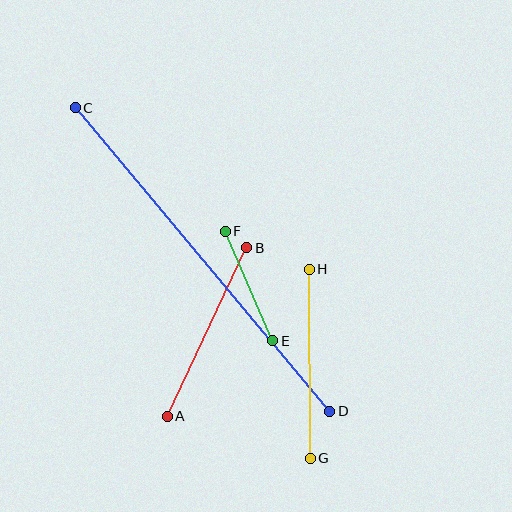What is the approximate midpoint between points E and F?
The midpoint is at approximately (249, 286) pixels.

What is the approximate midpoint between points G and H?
The midpoint is at approximately (310, 364) pixels.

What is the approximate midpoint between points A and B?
The midpoint is at approximately (207, 332) pixels.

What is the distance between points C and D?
The distance is approximately 396 pixels.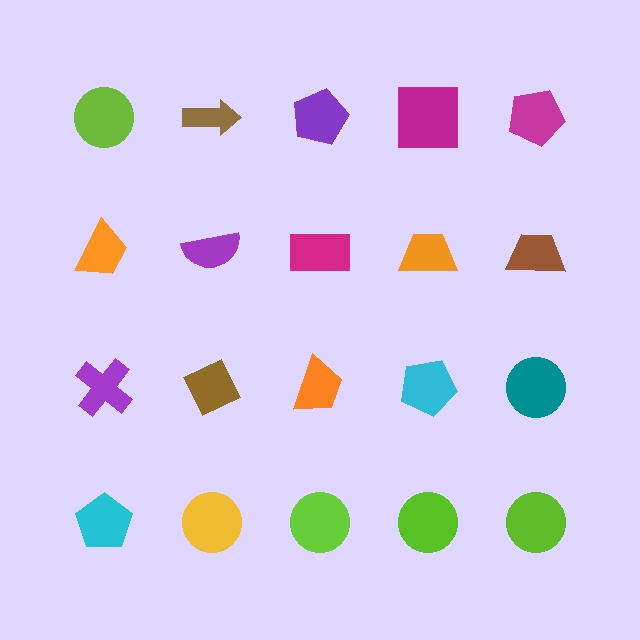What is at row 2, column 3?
A magenta rectangle.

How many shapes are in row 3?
5 shapes.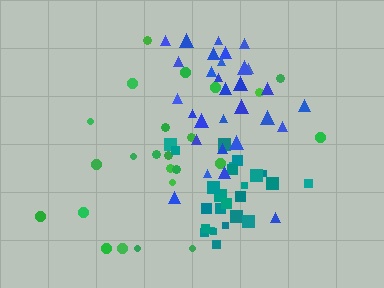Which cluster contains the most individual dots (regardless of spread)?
Blue (30).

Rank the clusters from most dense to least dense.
teal, blue, green.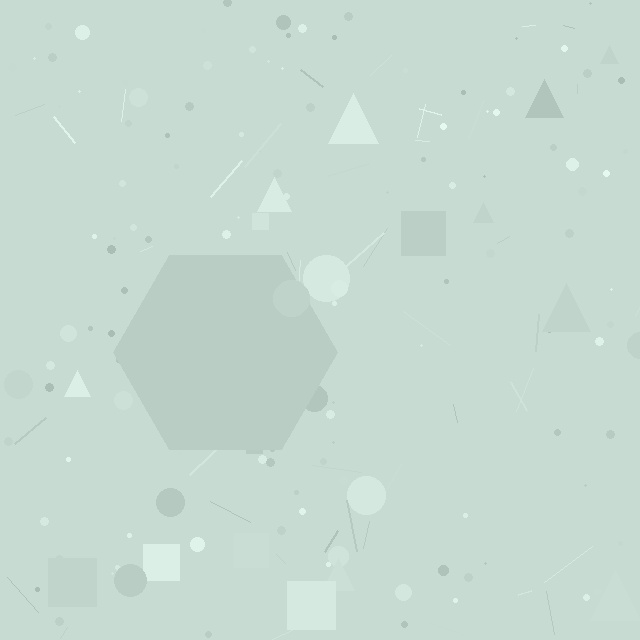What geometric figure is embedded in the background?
A hexagon is embedded in the background.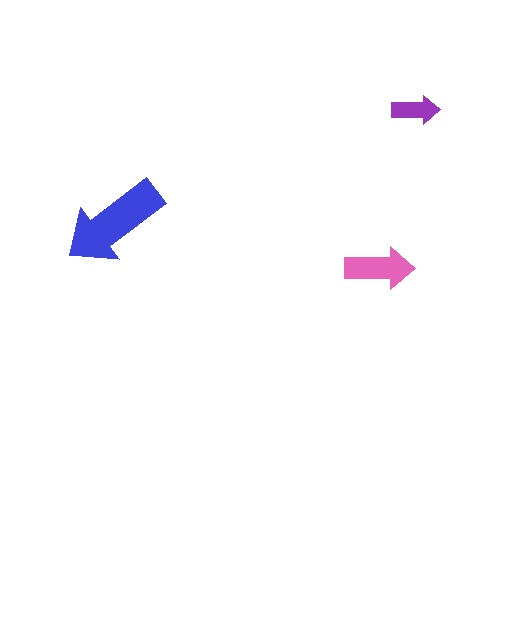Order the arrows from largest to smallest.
the blue one, the pink one, the purple one.